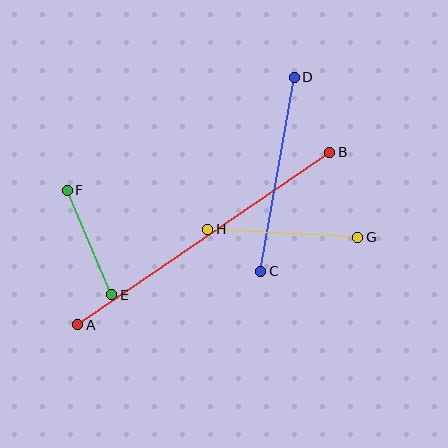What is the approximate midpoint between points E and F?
The midpoint is at approximately (89, 242) pixels.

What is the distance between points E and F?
The distance is approximately 113 pixels.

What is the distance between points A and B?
The distance is approximately 305 pixels.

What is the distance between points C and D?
The distance is approximately 197 pixels.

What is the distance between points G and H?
The distance is approximately 151 pixels.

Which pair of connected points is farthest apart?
Points A and B are farthest apart.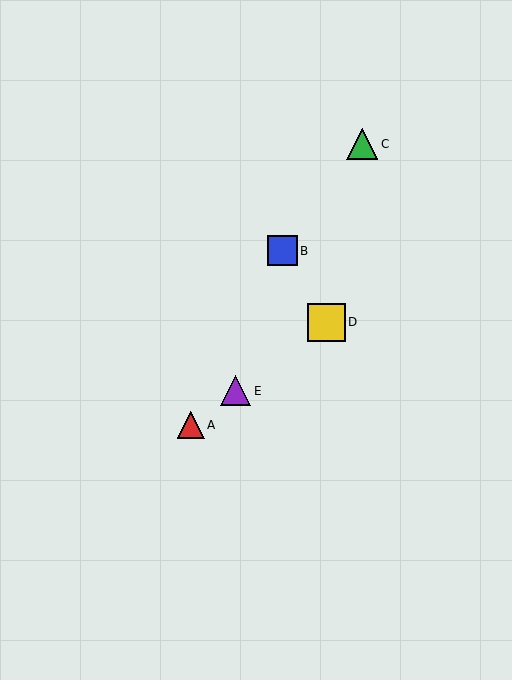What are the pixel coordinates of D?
Object D is at (326, 322).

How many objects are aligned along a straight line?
3 objects (A, D, E) are aligned along a straight line.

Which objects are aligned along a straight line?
Objects A, D, E are aligned along a straight line.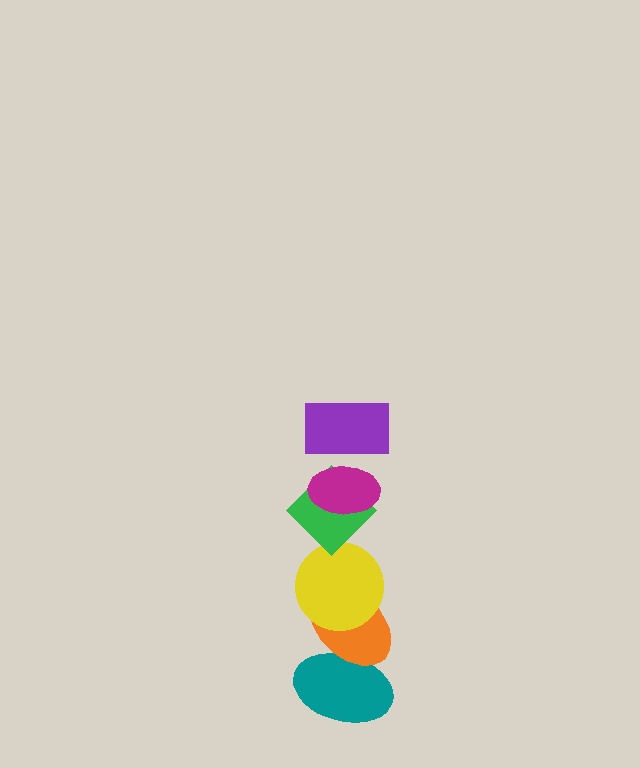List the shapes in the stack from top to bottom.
From top to bottom: the purple rectangle, the magenta ellipse, the green diamond, the yellow circle, the orange ellipse, the teal ellipse.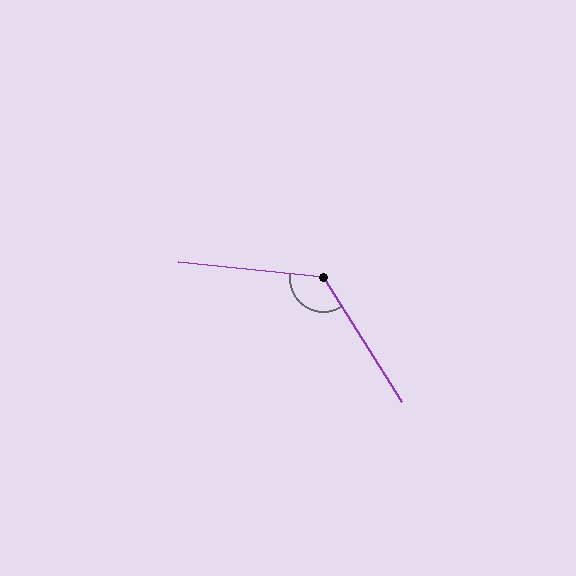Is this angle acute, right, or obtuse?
It is obtuse.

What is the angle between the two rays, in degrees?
Approximately 128 degrees.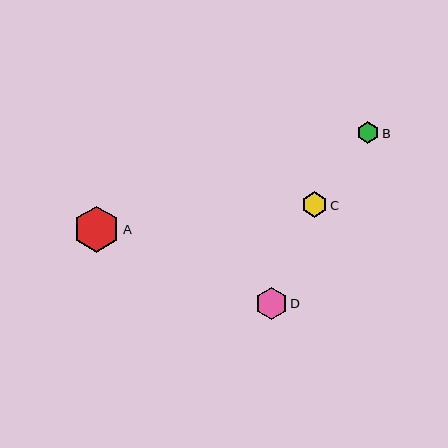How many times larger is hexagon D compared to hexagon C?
Hexagon D is approximately 1.3 times the size of hexagon C.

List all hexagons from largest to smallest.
From largest to smallest: A, D, C, B.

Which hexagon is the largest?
Hexagon A is the largest with a size of approximately 46 pixels.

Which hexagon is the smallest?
Hexagon B is the smallest with a size of approximately 22 pixels.